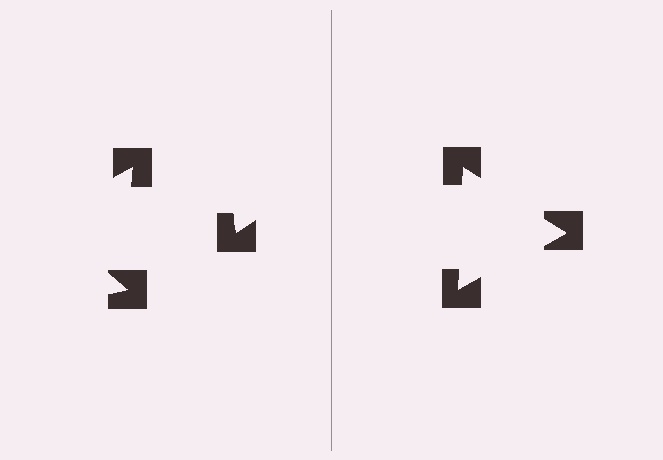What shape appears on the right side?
An illusory triangle.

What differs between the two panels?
The notched squares are positioned identically on both sides; only the wedge orientations differ. On the right they align to a triangle; on the left they are misaligned.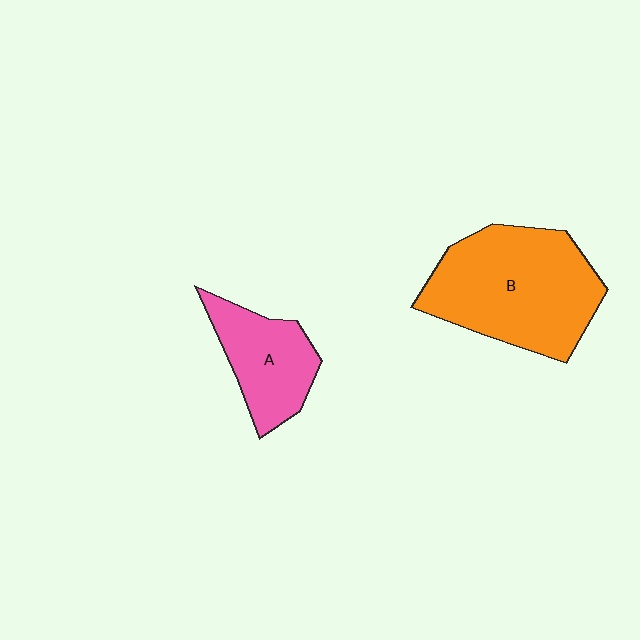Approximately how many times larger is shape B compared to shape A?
Approximately 1.9 times.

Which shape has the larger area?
Shape B (orange).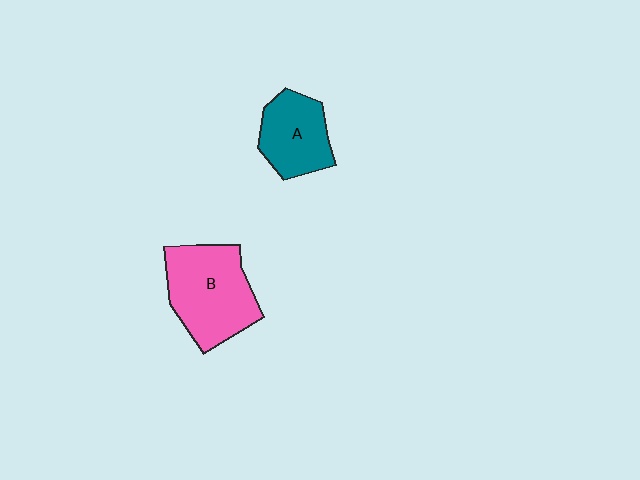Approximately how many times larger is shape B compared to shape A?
Approximately 1.5 times.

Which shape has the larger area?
Shape B (pink).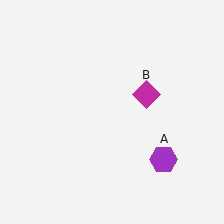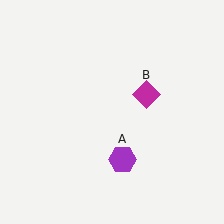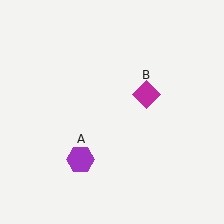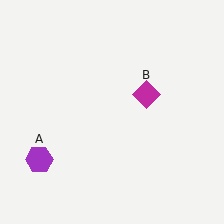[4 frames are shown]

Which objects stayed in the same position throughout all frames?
Magenta diamond (object B) remained stationary.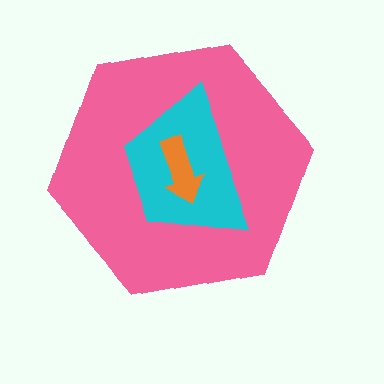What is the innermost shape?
The orange arrow.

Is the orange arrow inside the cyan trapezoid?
Yes.